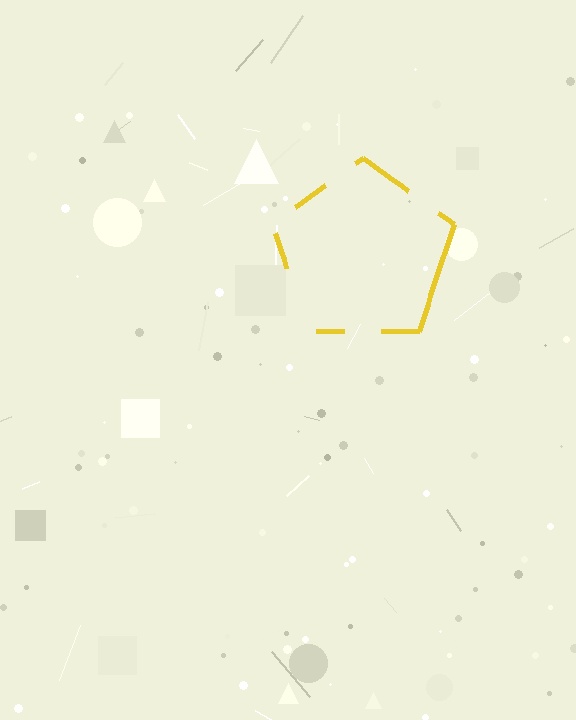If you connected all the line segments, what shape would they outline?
They would outline a pentagon.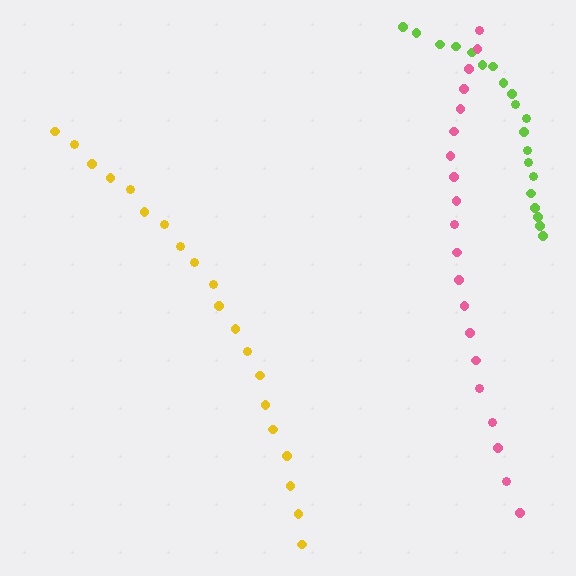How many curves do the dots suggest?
There are 3 distinct paths.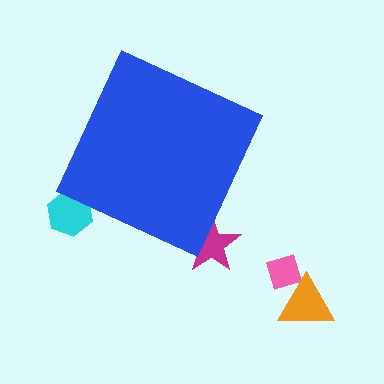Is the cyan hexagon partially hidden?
Yes, the cyan hexagon is partially hidden behind the blue diamond.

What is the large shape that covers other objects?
A blue diamond.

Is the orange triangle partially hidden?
No, the orange triangle is fully visible.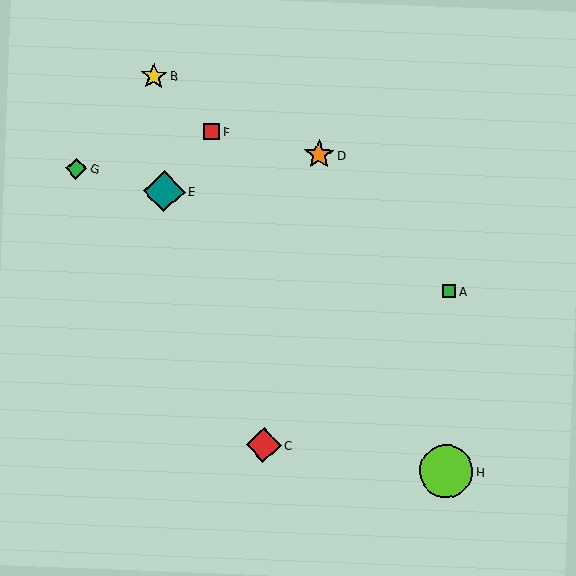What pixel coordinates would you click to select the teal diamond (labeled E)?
Click at (164, 191) to select the teal diamond E.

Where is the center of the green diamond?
The center of the green diamond is at (76, 169).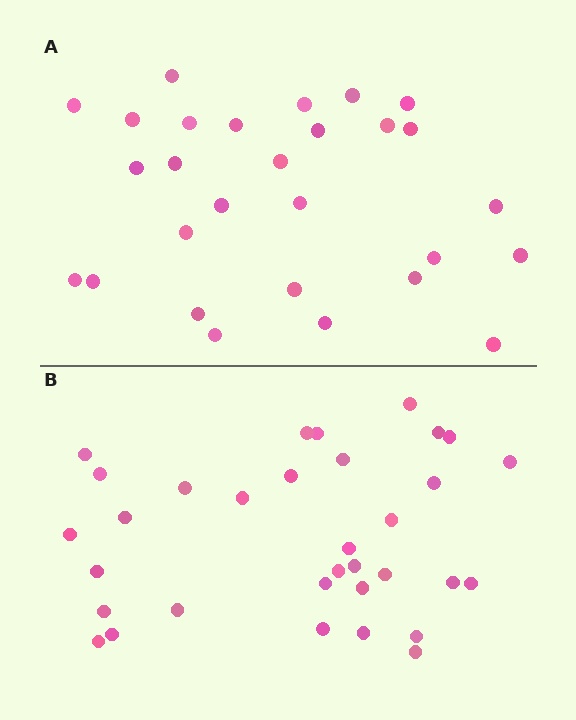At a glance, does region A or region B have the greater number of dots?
Region B (the bottom region) has more dots.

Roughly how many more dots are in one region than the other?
Region B has about 5 more dots than region A.